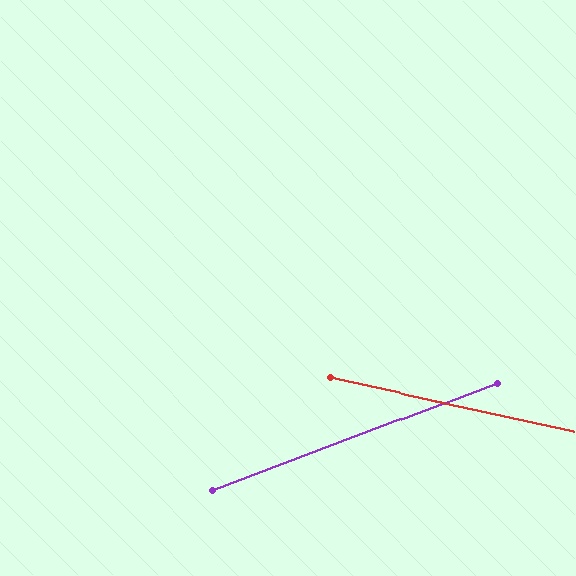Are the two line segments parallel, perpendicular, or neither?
Neither parallel nor perpendicular — they differ by about 33°.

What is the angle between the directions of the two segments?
Approximately 33 degrees.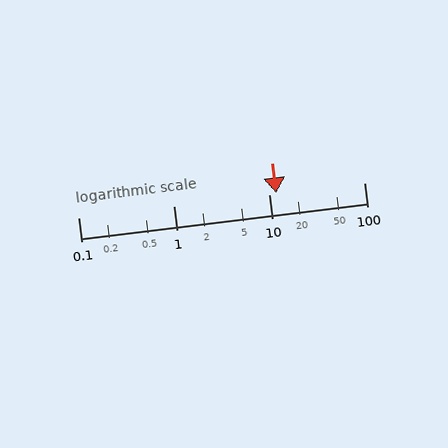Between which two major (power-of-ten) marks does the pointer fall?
The pointer is between 10 and 100.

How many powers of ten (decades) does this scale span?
The scale spans 3 decades, from 0.1 to 100.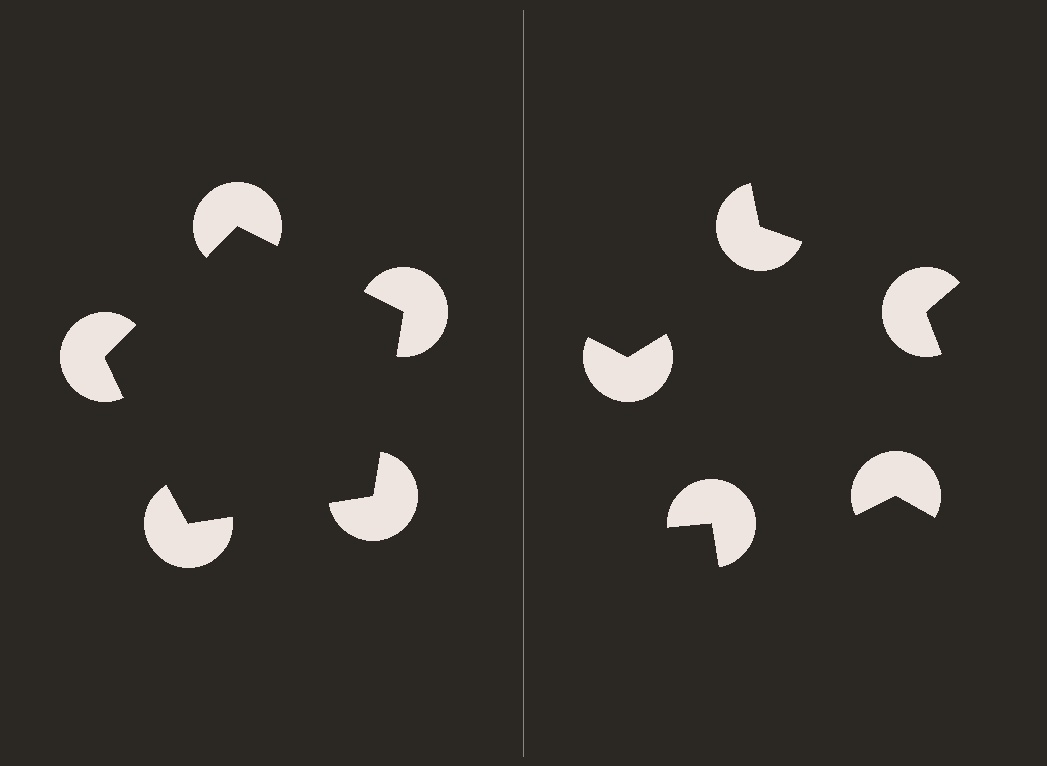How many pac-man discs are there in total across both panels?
10 — 5 on each side.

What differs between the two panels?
The pac-man discs are positioned identically on both sides; only the wedge orientations differ. On the left they align to a pentagon; on the right they are misaligned.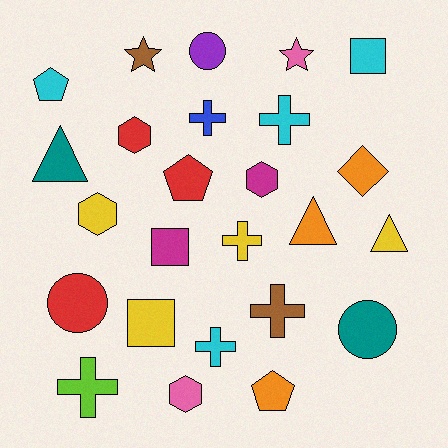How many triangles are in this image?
There are 3 triangles.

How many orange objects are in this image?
There are 3 orange objects.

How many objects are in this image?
There are 25 objects.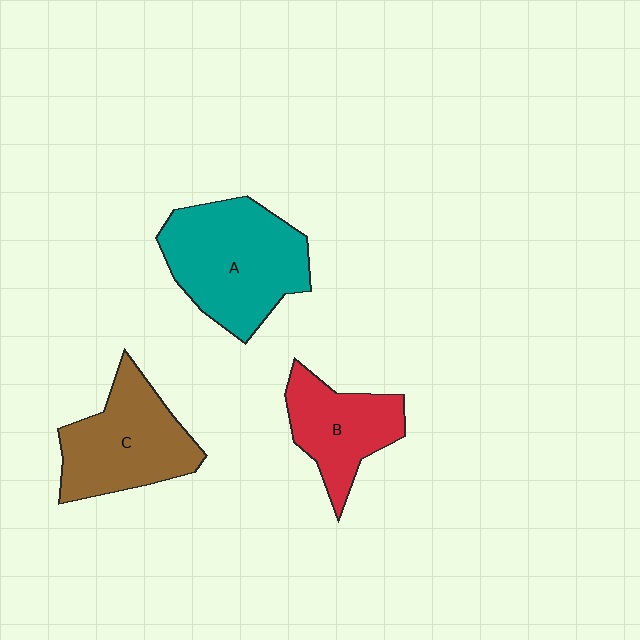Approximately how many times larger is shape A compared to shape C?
Approximately 1.2 times.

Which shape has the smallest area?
Shape B (red).